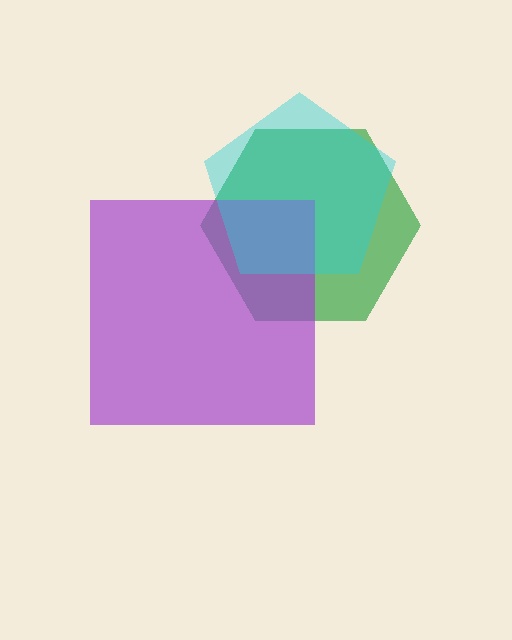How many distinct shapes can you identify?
There are 3 distinct shapes: a green hexagon, a purple square, a cyan pentagon.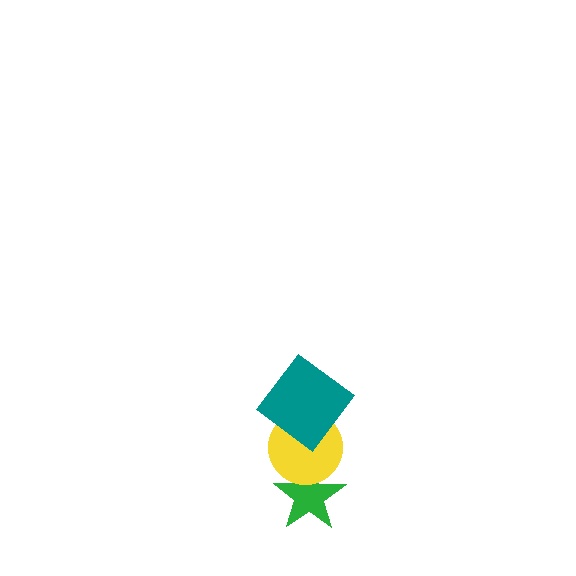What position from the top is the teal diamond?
The teal diamond is 1st from the top.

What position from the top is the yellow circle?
The yellow circle is 2nd from the top.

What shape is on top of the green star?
The yellow circle is on top of the green star.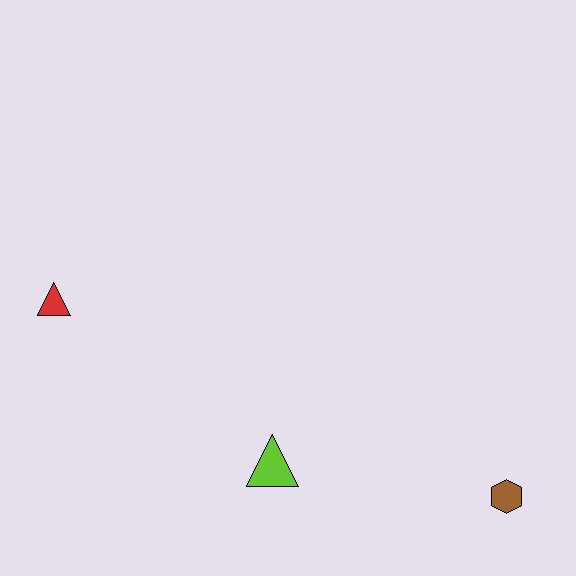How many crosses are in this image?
There are no crosses.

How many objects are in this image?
There are 3 objects.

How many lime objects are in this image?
There is 1 lime object.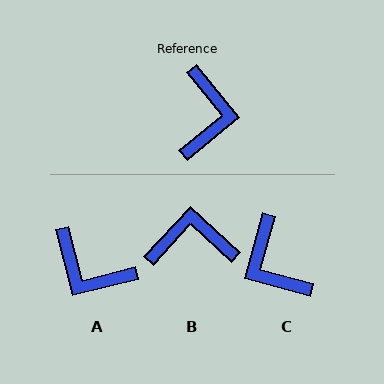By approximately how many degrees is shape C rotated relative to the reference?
Approximately 144 degrees clockwise.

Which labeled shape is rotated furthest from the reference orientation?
C, about 144 degrees away.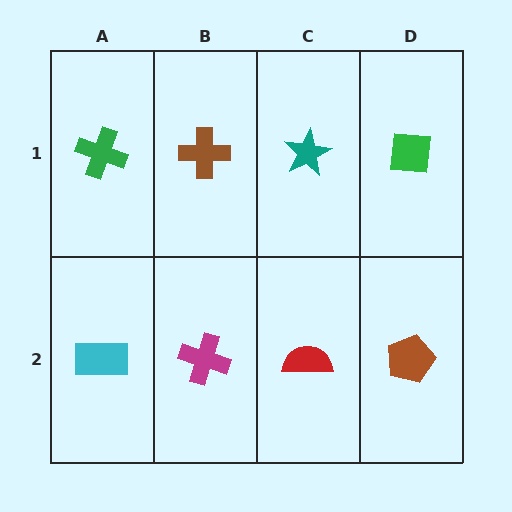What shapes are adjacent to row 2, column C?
A teal star (row 1, column C), a magenta cross (row 2, column B), a brown pentagon (row 2, column D).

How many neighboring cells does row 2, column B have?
3.